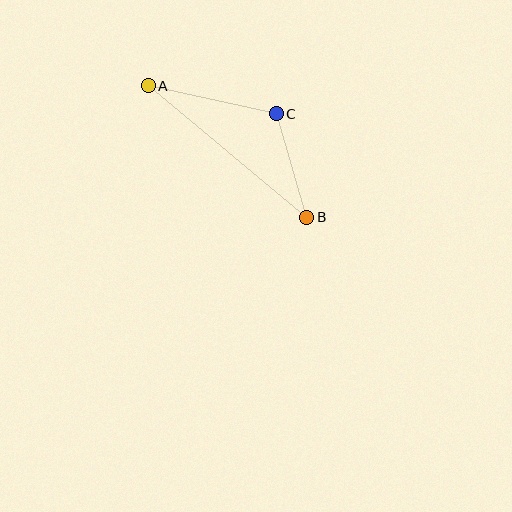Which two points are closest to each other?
Points B and C are closest to each other.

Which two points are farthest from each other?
Points A and B are farthest from each other.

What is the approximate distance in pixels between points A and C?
The distance between A and C is approximately 131 pixels.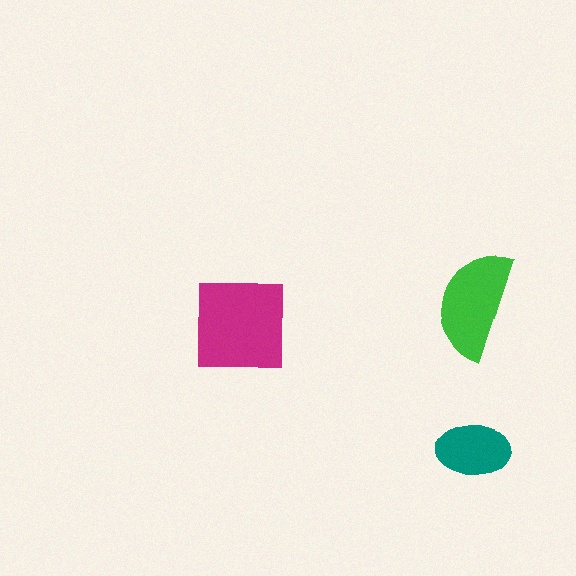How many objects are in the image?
There are 3 objects in the image.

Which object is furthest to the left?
The magenta square is leftmost.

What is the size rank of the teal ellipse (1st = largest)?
3rd.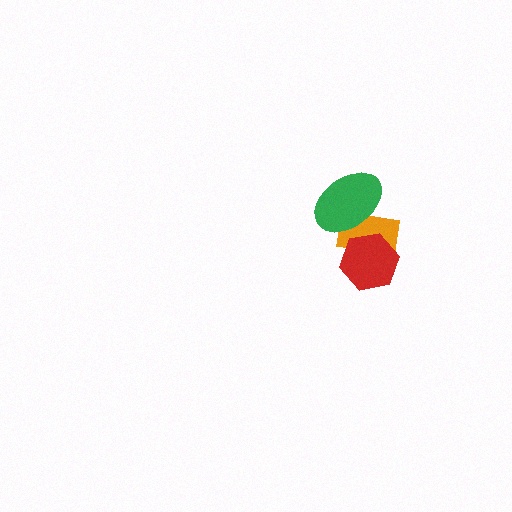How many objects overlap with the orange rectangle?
2 objects overlap with the orange rectangle.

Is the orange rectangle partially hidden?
Yes, it is partially covered by another shape.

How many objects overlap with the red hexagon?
1 object overlaps with the red hexagon.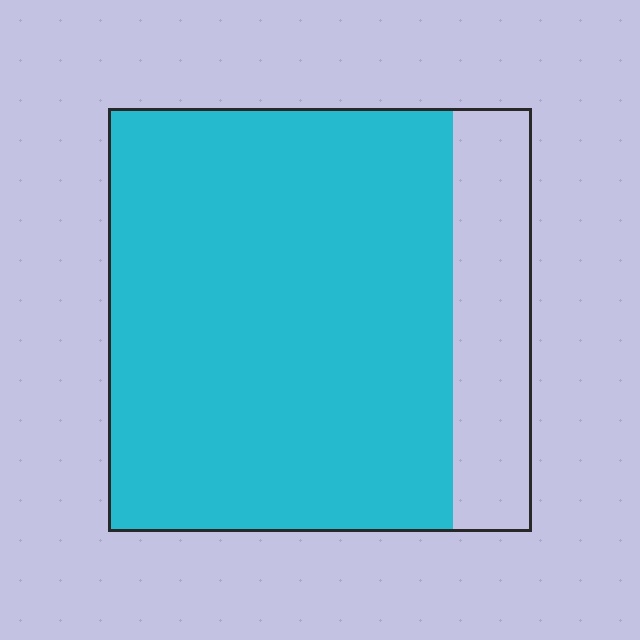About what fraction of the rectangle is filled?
About four fifths (4/5).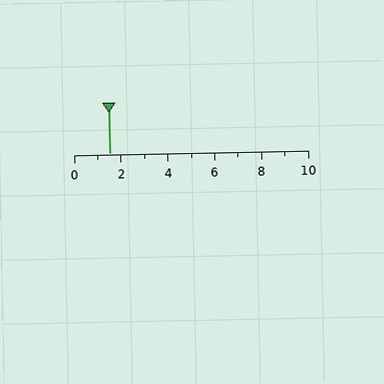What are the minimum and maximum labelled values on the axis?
The axis runs from 0 to 10.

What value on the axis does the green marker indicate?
The marker indicates approximately 1.5.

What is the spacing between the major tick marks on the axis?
The major ticks are spaced 2 apart.